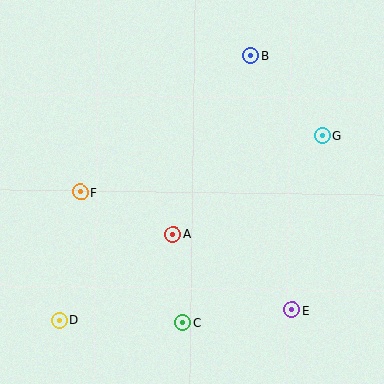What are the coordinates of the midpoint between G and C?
The midpoint between G and C is at (252, 229).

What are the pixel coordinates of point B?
Point B is at (251, 56).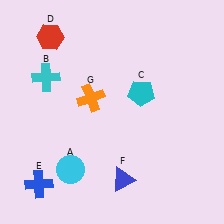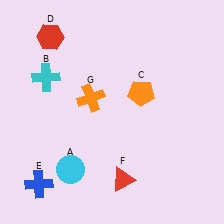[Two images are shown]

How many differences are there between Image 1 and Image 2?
There are 2 differences between the two images.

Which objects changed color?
C changed from cyan to orange. F changed from blue to red.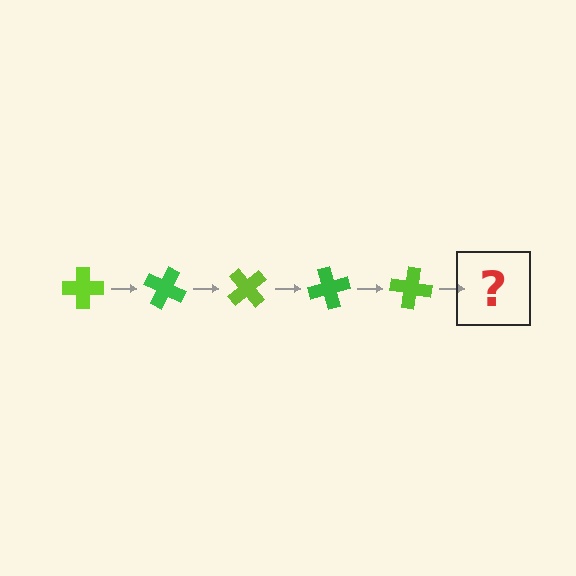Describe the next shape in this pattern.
It should be a green cross, rotated 125 degrees from the start.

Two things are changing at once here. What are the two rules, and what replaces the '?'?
The two rules are that it rotates 25 degrees each step and the color cycles through lime and green. The '?' should be a green cross, rotated 125 degrees from the start.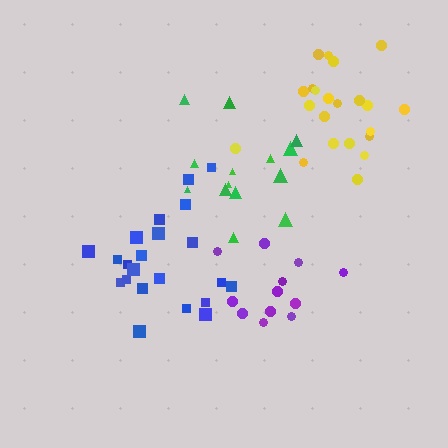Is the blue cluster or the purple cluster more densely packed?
Blue.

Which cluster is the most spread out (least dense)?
Green.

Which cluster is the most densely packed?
Blue.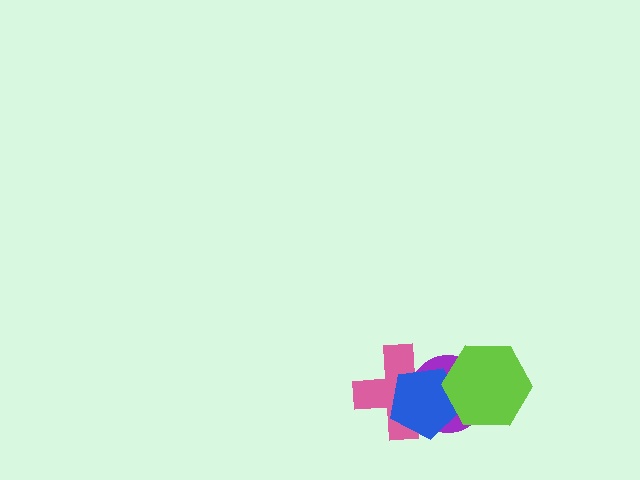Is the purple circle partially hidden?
Yes, it is partially covered by another shape.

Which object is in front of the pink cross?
The blue pentagon is in front of the pink cross.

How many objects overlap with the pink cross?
2 objects overlap with the pink cross.